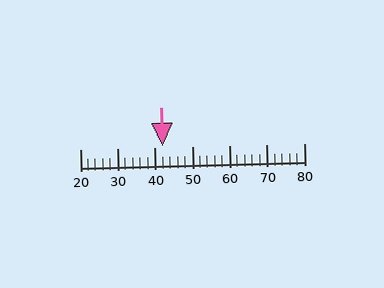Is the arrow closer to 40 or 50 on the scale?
The arrow is closer to 40.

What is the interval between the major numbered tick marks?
The major tick marks are spaced 10 units apart.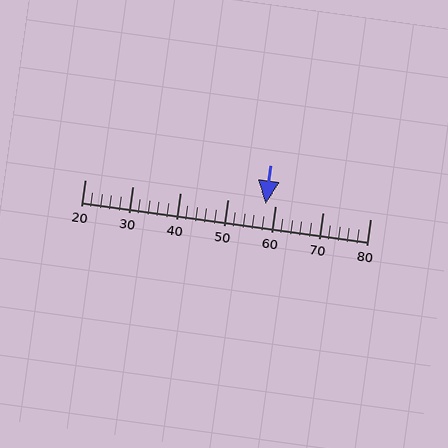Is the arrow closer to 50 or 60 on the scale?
The arrow is closer to 60.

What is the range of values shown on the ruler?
The ruler shows values from 20 to 80.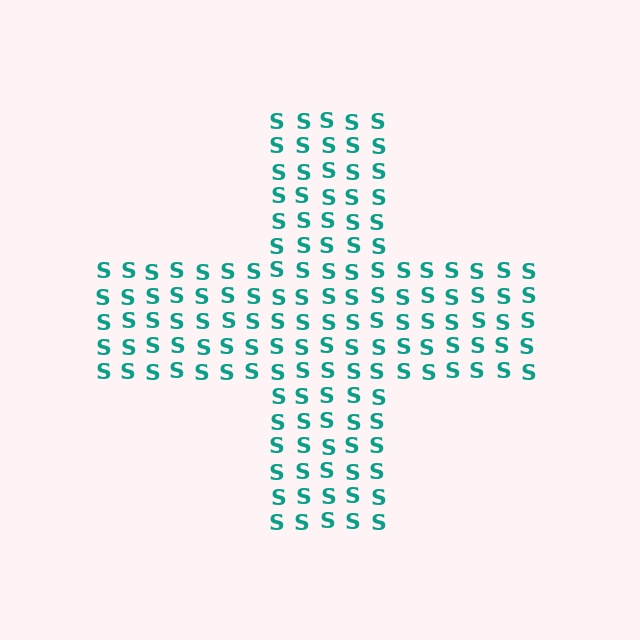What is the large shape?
The large shape is a cross.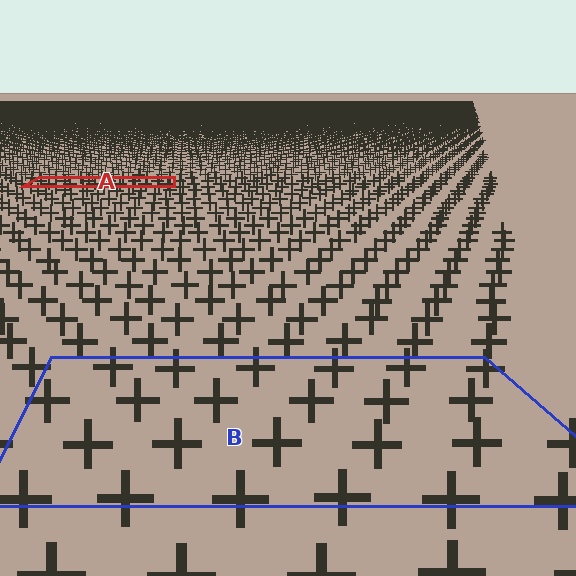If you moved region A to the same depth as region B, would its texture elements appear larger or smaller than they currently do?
They would appear larger. At a closer depth, the same texture elements are projected at a bigger on-screen size.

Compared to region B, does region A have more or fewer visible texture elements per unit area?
Region A has more texture elements per unit area — they are packed more densely because it is farther away.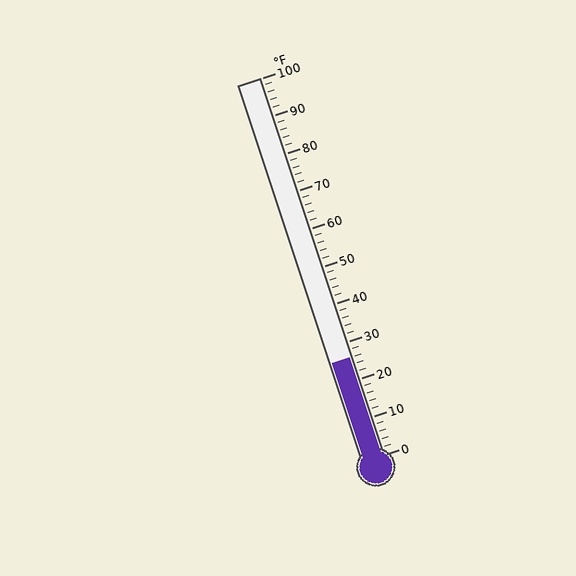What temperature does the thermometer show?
The thermometer shows approximately 26°F.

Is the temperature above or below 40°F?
The temperature is below 40°F.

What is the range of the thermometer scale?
The thermometer scale ranges from 0°F to 100°F.